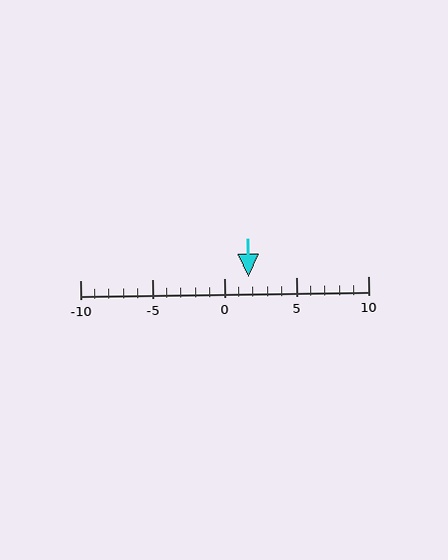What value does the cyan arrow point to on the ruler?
The cyan arrow points to approximately 2.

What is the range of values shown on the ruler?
The ruler shows values from -10 to 10.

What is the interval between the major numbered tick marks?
The major tick marks are spaced 5 units apart.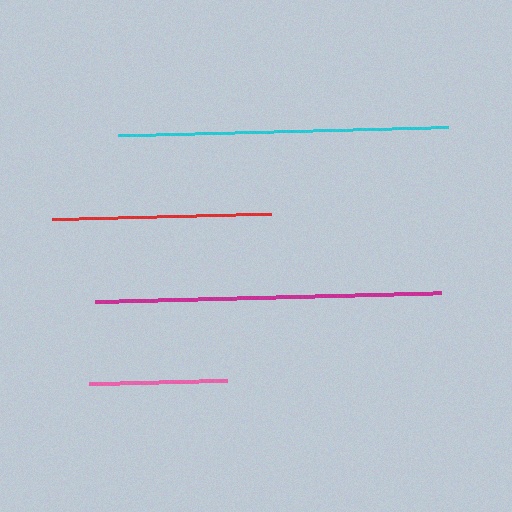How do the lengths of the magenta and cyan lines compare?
The magenta and cyan lines are approximately the same length.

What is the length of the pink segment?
The pink segment is approximately 138 pixels long.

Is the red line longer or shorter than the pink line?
The red line is longer than the pink line.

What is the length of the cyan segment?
The cyan segment is approximately 329 pixels long.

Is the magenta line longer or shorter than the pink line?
The magenta line is longer than the pink line.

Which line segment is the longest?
The magenta line is the longest at approximately 346 pixels.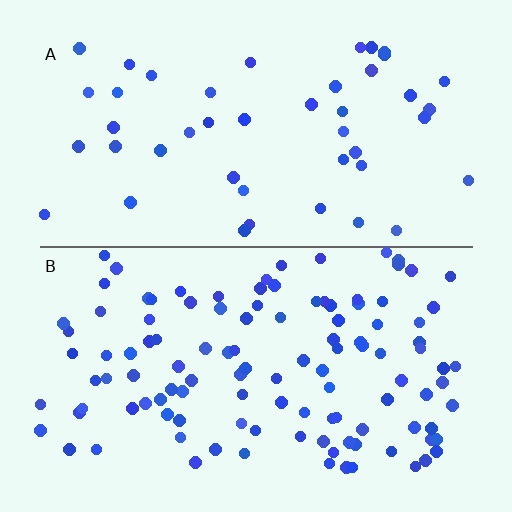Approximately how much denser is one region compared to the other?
Approximately 2.5× — region B over region A.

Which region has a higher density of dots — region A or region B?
B (the bottom).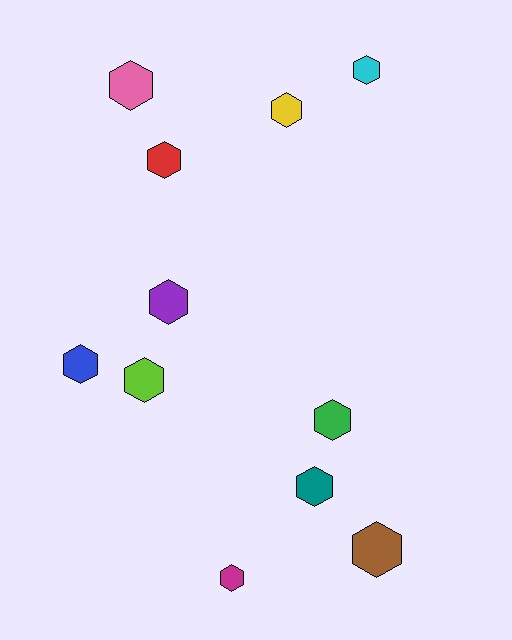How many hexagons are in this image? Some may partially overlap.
There are 11 hexagons.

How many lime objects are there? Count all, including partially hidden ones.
There is 1 lime object.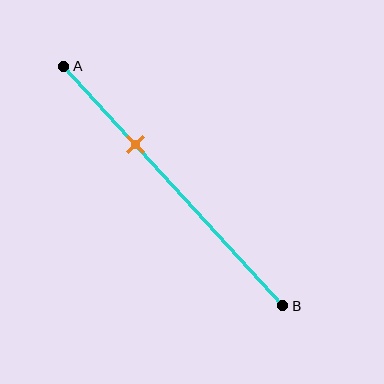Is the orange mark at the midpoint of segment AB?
No, the mark is at about 35% from A, not at the 50% midpoint.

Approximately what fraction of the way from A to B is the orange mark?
The orange mark is approximately 35% of the way from A to B.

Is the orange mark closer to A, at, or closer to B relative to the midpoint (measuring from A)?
The orange mark is closer to point A than the midpoint of segment AB.